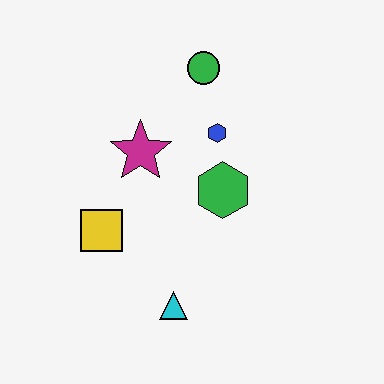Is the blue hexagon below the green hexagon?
No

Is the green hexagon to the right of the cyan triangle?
Yes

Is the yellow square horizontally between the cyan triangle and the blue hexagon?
No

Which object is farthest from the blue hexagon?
The cyan triangle is farthest from the blue hexagon.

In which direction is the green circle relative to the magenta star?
The green circle is above the magenta star.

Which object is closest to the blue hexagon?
The green hexagon is closest to the blue hexagon.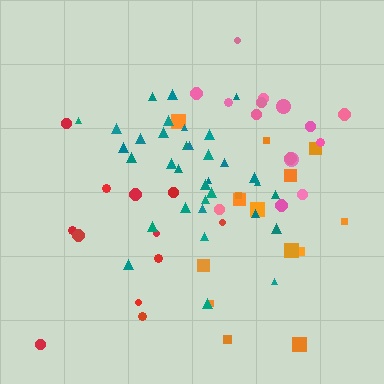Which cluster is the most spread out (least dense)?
Red.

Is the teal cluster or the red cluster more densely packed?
Teal.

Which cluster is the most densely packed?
Teal.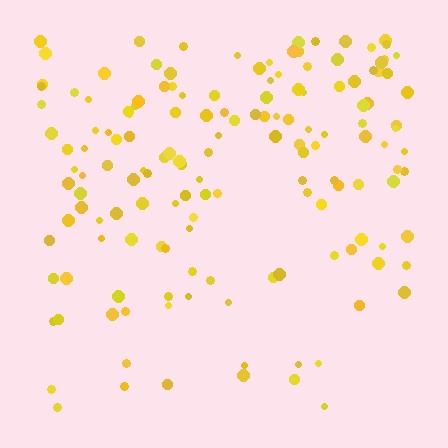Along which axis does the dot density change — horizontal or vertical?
Vertical.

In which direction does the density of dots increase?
From bottom to top, with the top side densest.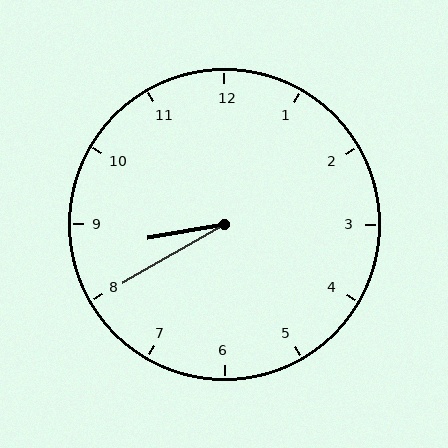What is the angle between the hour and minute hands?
Approximately 20 degrees.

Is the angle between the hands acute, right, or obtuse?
It is acute.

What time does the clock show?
8:40.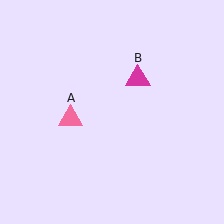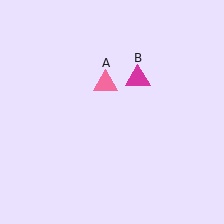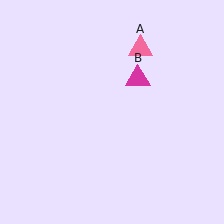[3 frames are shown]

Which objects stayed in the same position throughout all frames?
Magenta triangle (object B) remained stationary.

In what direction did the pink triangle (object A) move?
The pink triangle (object A) moved up and to the right.